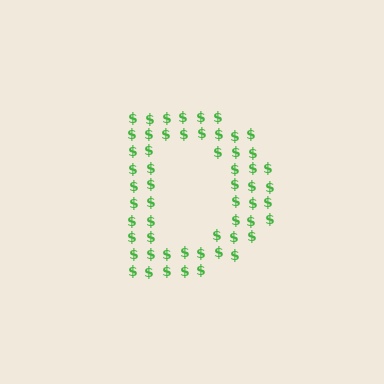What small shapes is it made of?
It is made of small dollar signs.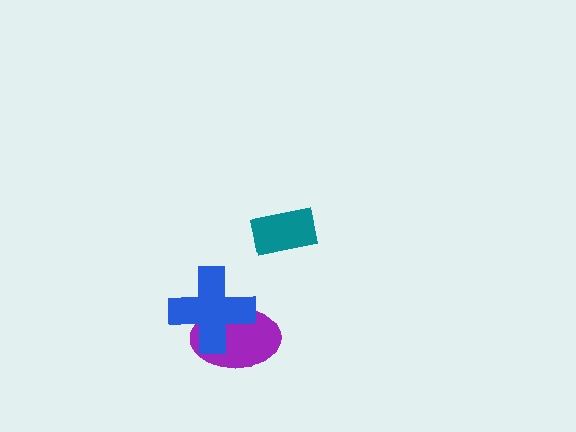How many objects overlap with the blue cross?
1 object overlaps with the blue cross.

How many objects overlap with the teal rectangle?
0 objects overlap with the teal rectangle.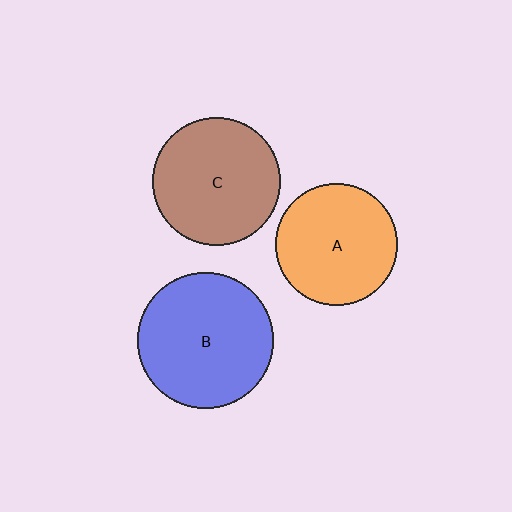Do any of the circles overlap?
No, none of the circles overlap.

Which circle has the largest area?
Circle B (blue).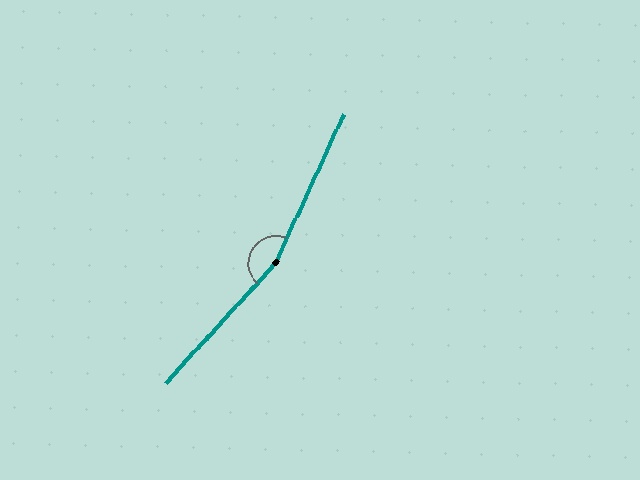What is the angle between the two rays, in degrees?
Approximately 162 degrees.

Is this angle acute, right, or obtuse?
It is obtuse.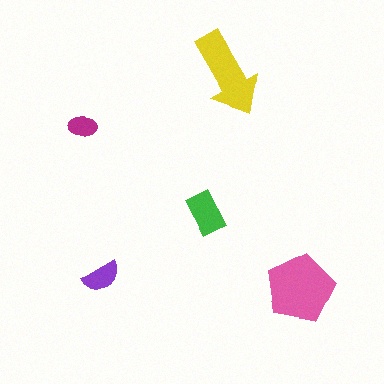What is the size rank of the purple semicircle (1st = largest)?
4th.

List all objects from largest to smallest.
The pink pentagon, the yellow arrow, the green rectangle, the purple semicircle, the magenta ellipse.